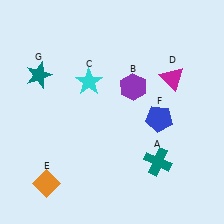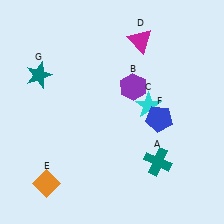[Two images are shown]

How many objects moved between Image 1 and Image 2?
2 objects moved between the two images.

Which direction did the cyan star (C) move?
The cyan star (C) moved right.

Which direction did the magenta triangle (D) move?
The magenta triangle (D) moved up.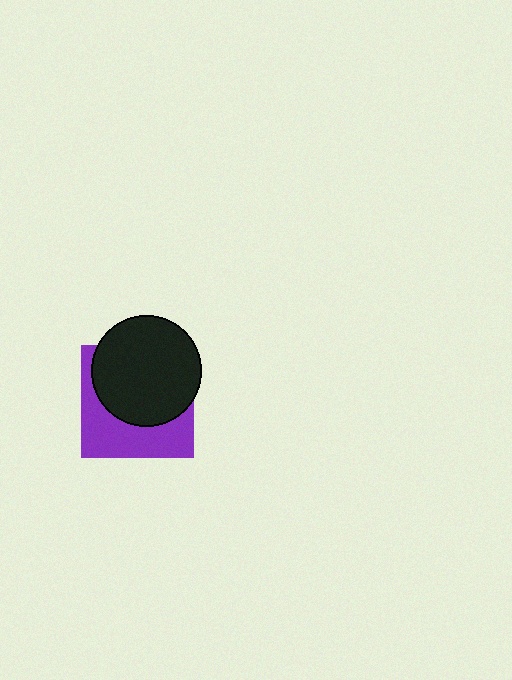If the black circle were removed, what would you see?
You would see the complete purple square.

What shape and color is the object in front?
The object in front is a black circle.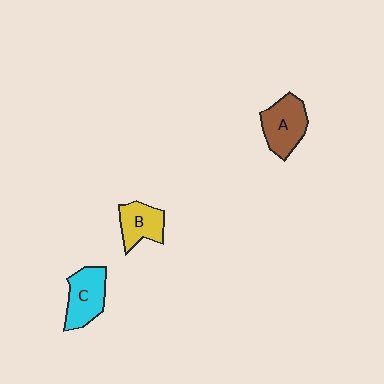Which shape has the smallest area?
Shape B (yellow).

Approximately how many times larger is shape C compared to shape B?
Approximately 1.2 times.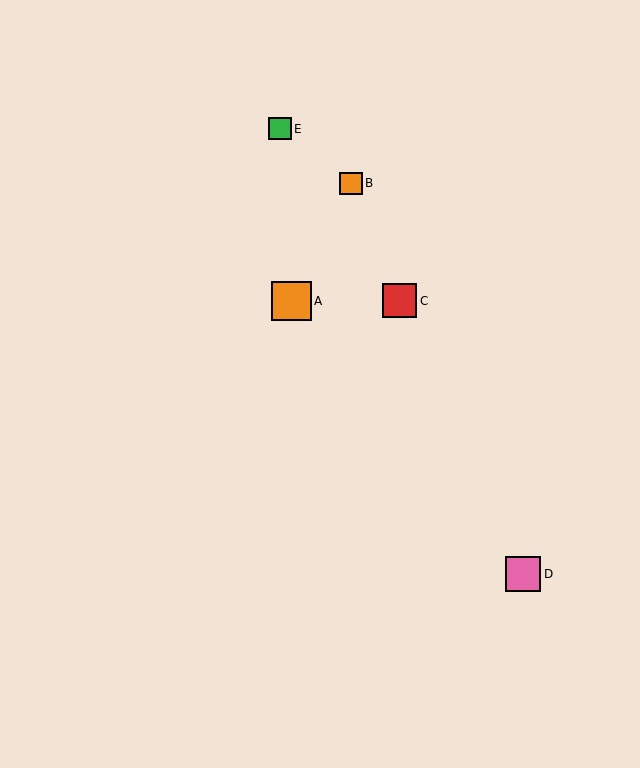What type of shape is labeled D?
Shape D is a pink square.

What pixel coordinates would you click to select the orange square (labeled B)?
Click at (351, 184) to select the orange square B.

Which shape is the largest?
The orange square (labeled A) is the largest.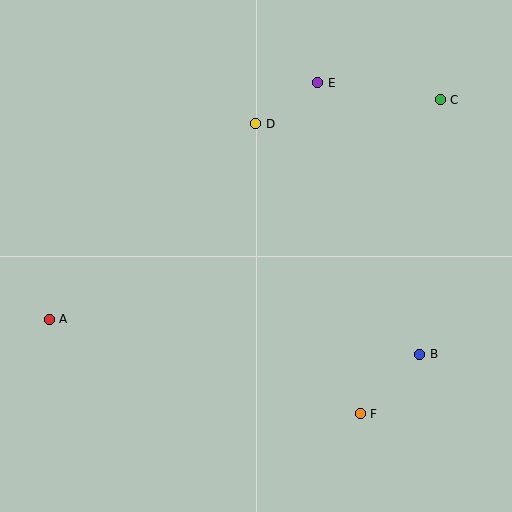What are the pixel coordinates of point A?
Point A is at (49, 319).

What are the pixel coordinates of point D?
Point D is at (256, 124).